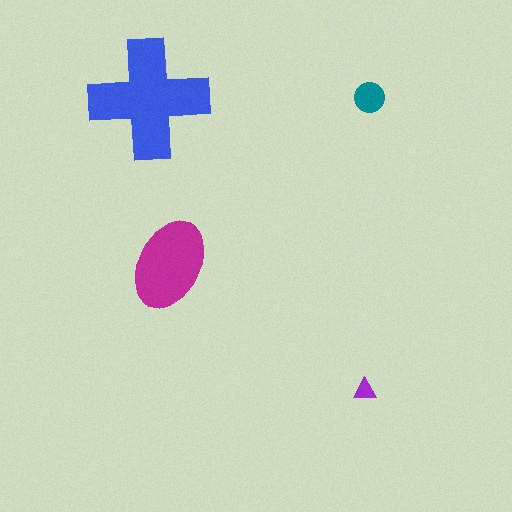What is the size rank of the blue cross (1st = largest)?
1st.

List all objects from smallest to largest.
The purple triangle, the teal circle, the magenta ellipse, the blue cross.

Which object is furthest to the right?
The teal circle is rightmost.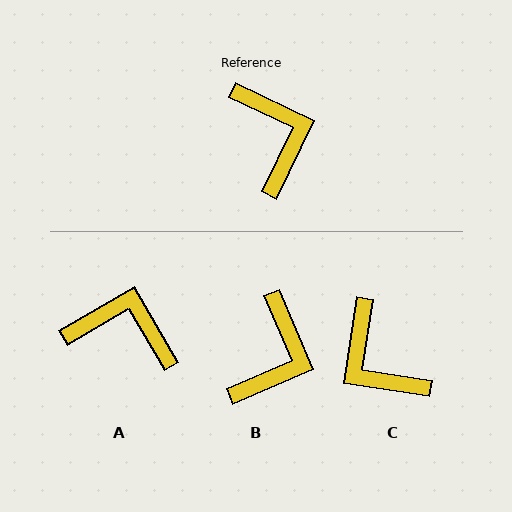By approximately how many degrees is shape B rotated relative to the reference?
Approximately 41 degrees clockwise.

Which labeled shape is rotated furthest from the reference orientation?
C, about 163 degrees away.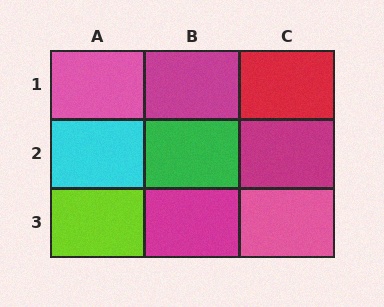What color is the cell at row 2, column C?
Magenta.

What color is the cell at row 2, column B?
Green.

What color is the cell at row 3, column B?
Magenta.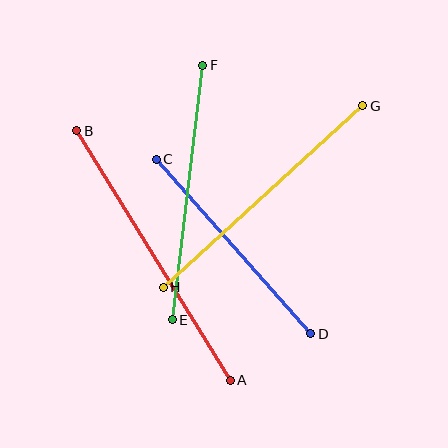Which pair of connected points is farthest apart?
Points A and B are farthest apart.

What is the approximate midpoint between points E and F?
The midpoint is at approximately (187, 192) pixels.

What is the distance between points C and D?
The distance is approximately 233 pixels.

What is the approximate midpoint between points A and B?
The midpoint is at approximately (153, 256) pixels.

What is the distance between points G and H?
The distance is approximately 270 pixels.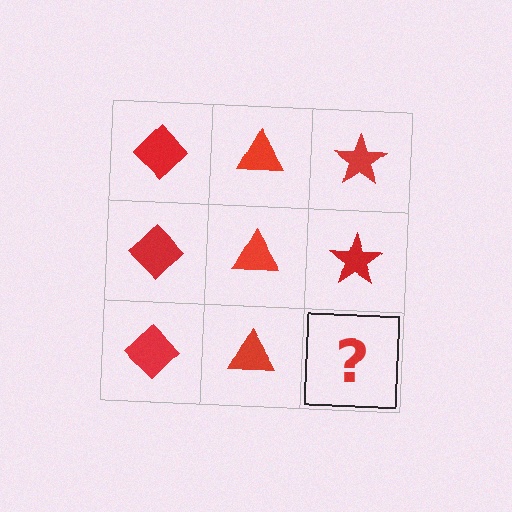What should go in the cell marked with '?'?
The missing cell should contain a red star.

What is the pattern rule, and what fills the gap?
The rule is that each column has a consistent shape. The gap should be filled with a red star.